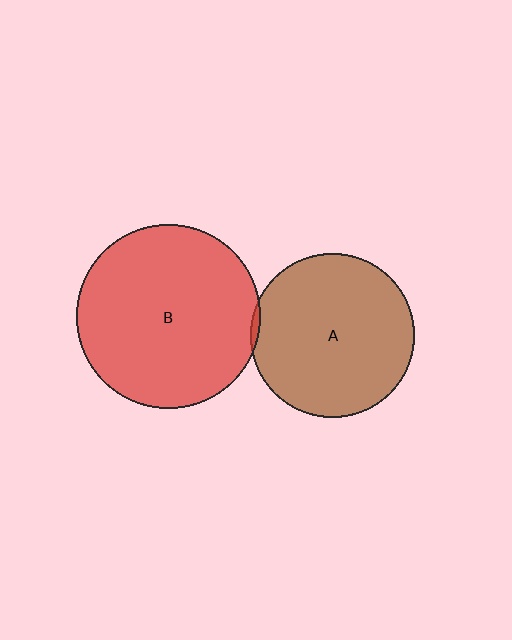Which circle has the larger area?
Circle B (red).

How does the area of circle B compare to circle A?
Approximately 1.3 times.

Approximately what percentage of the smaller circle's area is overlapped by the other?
Approximately 5%.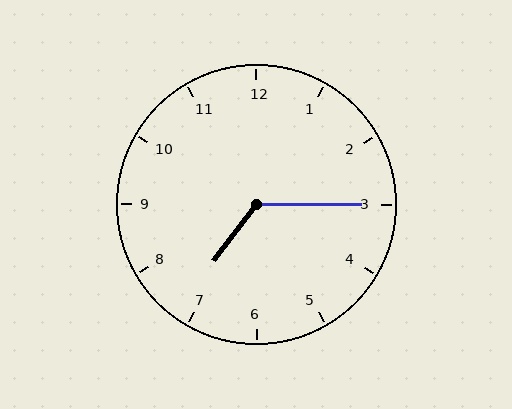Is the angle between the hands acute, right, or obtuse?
It is obtuse.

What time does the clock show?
7:15.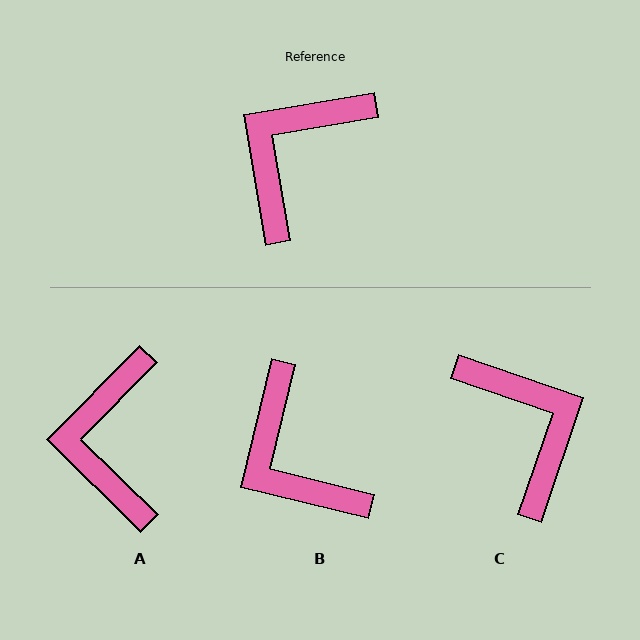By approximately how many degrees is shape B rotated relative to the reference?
Approximately 67 degrees counter-clockwise.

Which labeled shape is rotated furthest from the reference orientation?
C, about 118 degrees away.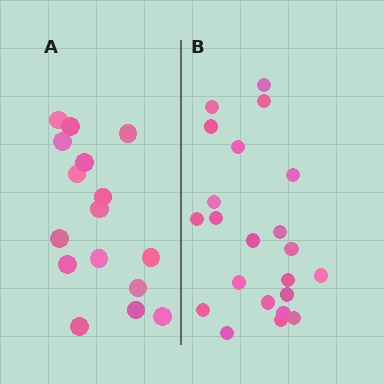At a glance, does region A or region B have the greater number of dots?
Region B (the right region) has more dots.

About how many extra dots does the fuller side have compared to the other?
Region B has about 6 more dots than region A.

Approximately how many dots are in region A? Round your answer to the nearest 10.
About 20 dots. (The exact count is 16, which rounds to 20.)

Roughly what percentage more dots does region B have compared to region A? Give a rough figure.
About 40% more.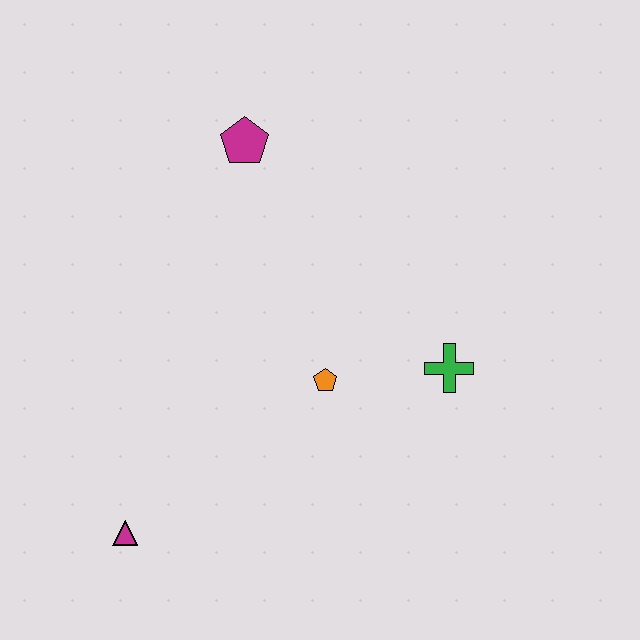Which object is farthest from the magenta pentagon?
The magenta triangle is farthest from the magenta pentagon.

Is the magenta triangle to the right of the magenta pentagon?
No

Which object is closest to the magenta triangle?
The orange pentagon is closest to the magenta triangle.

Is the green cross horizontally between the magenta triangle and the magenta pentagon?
No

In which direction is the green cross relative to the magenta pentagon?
The green cross is below the magenta pentagon.